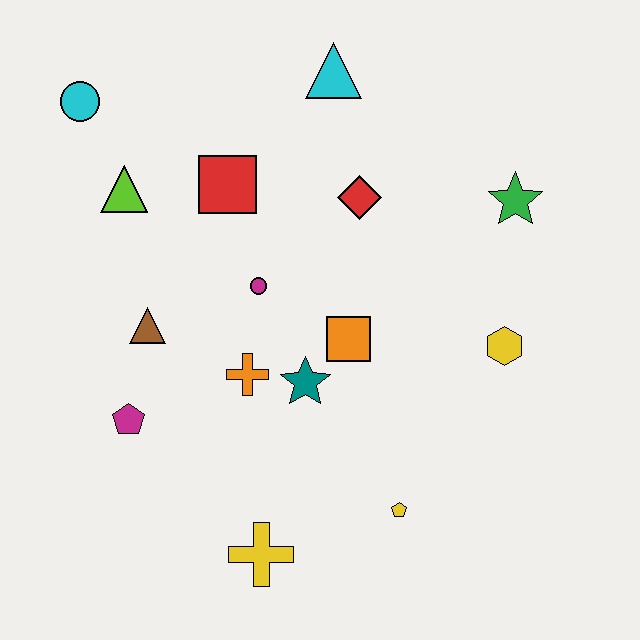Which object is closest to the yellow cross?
The yellow pentagon is closest to the yellow cross.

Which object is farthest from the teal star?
The cyan circle is farthest from the teal star.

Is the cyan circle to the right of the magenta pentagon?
No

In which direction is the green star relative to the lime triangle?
The green star is to the right of the lime triangle.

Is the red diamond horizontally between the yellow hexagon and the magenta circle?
Yes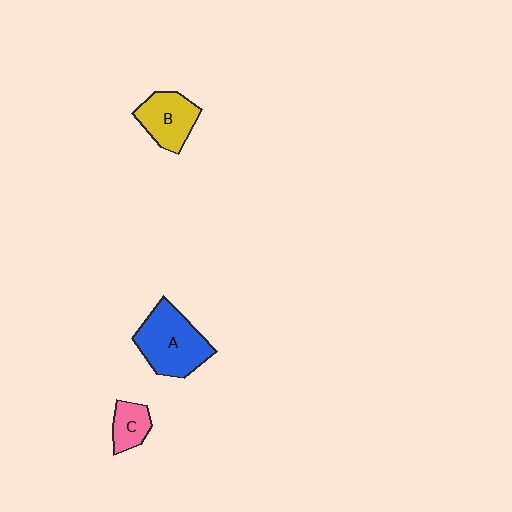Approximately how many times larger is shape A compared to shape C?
Approximately 2.4 times.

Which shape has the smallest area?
Shape C (pink).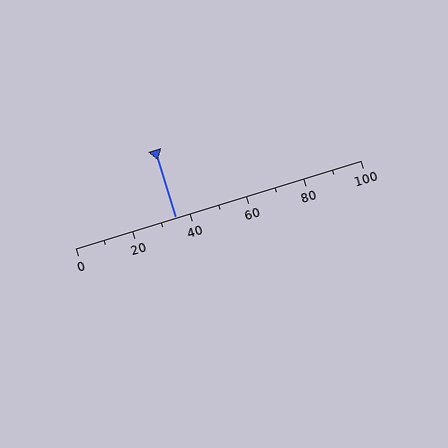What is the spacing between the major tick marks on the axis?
The major ticks are spaced 20 apart.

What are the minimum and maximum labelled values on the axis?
The axis runs from 0 to 100.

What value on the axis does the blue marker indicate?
The marker indicates approximately 35.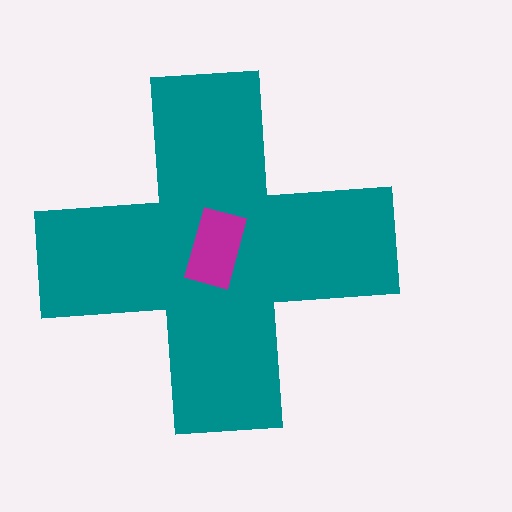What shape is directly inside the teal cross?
The magenta rectangle.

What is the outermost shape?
The teal cross.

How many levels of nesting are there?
2.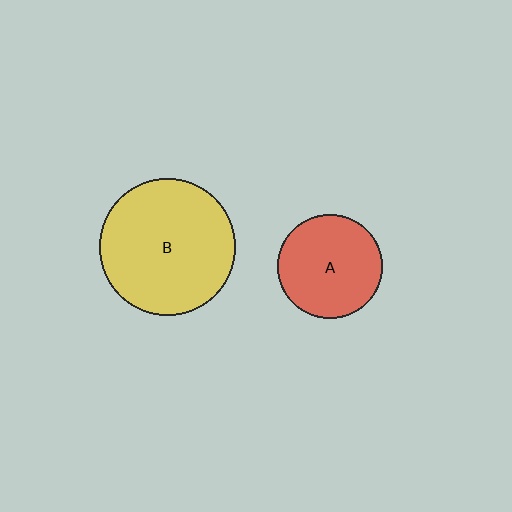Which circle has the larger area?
Circle B (yellow).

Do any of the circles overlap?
No, none of the circles overlap.